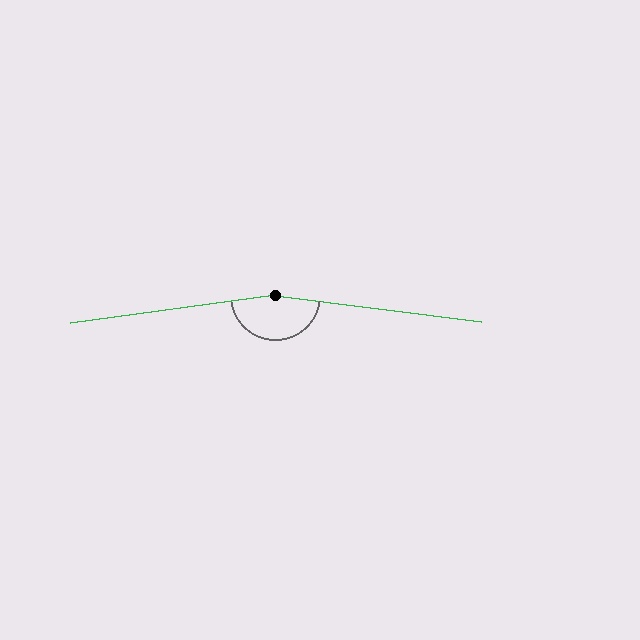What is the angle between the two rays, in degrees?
Approximately 165 degrees.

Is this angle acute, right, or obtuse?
It is obtuse.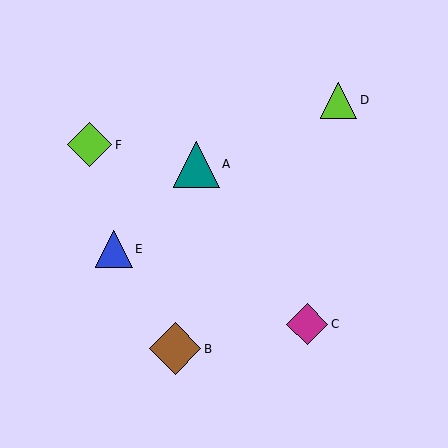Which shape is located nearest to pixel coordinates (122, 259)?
The blue triangle (labeled E) at (114, 249) is nearest to that location.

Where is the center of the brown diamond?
The center of the brown diamond is at (175, 349).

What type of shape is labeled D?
Shape D is a lime triangle.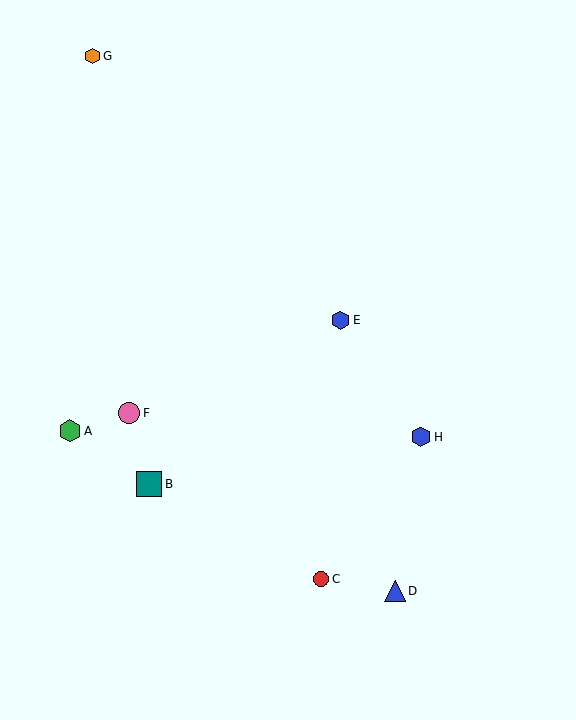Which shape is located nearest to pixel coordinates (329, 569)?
The red circle (labeled C) at (321, 579) is nearest to that location.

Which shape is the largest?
The teal square (labeled B) is the largest.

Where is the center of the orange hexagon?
The center of the orange hexagon is at (93, 56).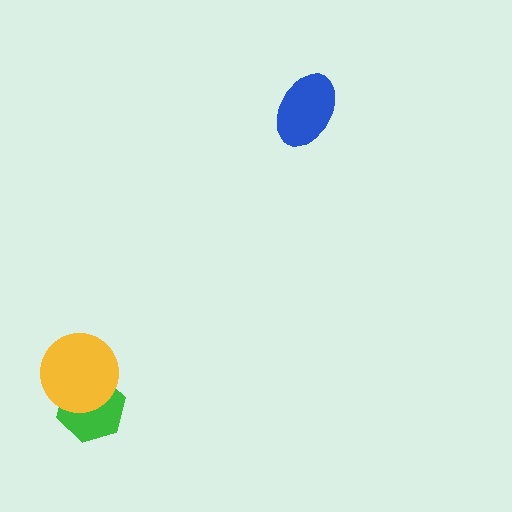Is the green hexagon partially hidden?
Yes, it is partially covered by another shape.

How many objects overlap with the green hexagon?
1 object overlaps with the green hexagon.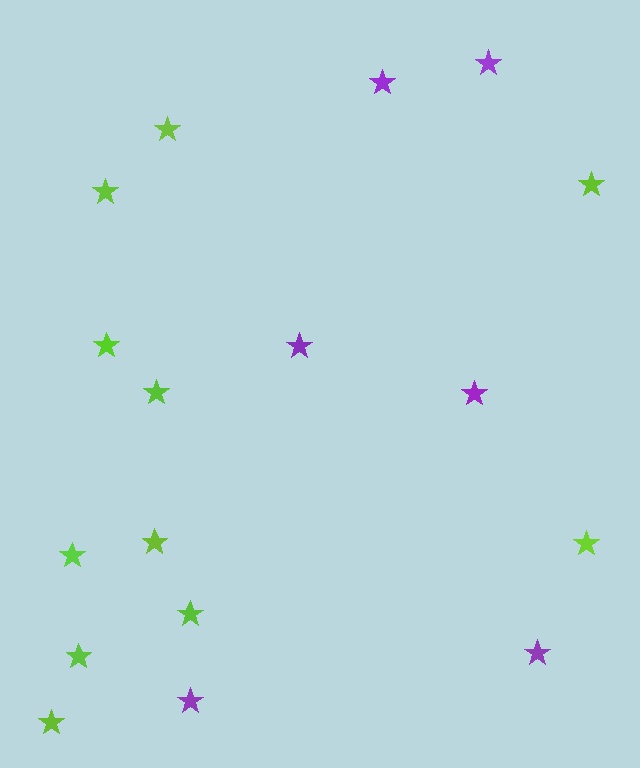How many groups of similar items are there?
There are 2 groups: one group of purple stars (6) and one group of lime stars (11).